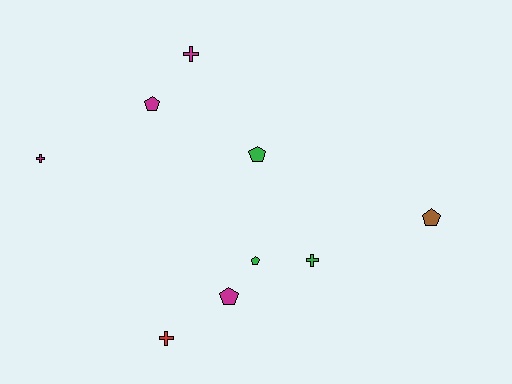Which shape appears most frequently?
Pentagon, with 5 objects.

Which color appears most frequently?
Magenta, with 4 objects.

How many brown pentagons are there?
There is 1 brown pentagon.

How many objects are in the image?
There are 9 objects.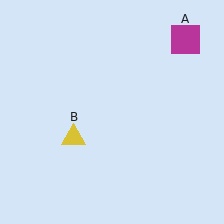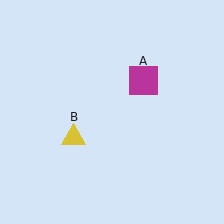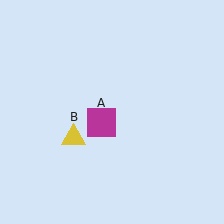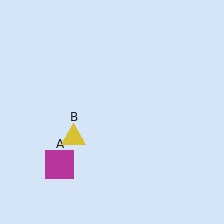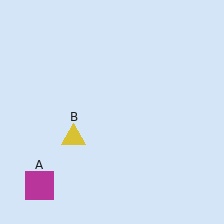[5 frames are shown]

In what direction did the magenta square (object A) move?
The magenta square (object A) moved down and to the left.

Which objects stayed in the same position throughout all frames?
Yellow triangle (object B) remained stationary.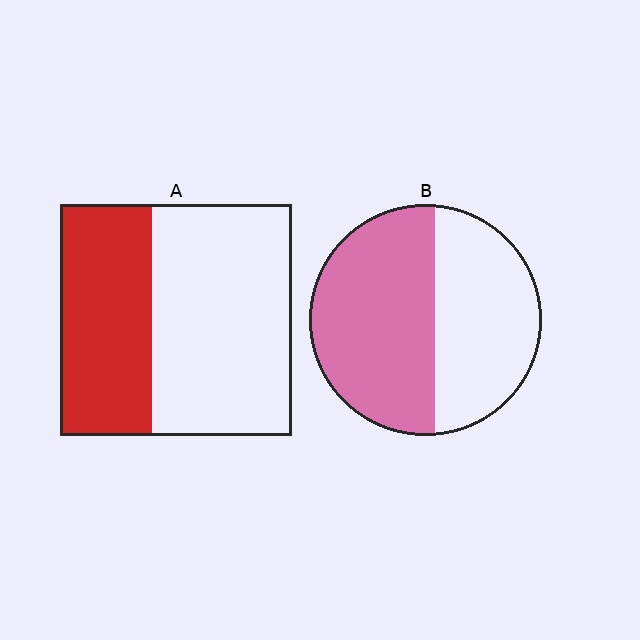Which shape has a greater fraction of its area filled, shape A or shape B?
Shape B.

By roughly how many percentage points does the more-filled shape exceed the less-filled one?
By roughly 15 percentage points (B over A).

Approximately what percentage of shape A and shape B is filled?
A is approximately 40% and B is approximately 55%.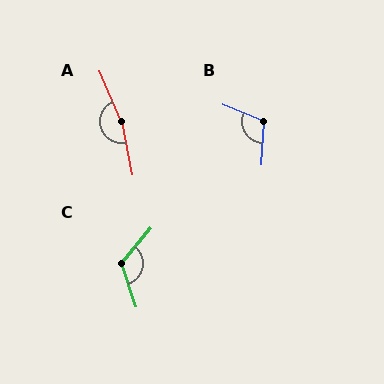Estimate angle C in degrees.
Approximately 122 degrees.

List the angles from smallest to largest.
B (109°), C (122°), A (168°).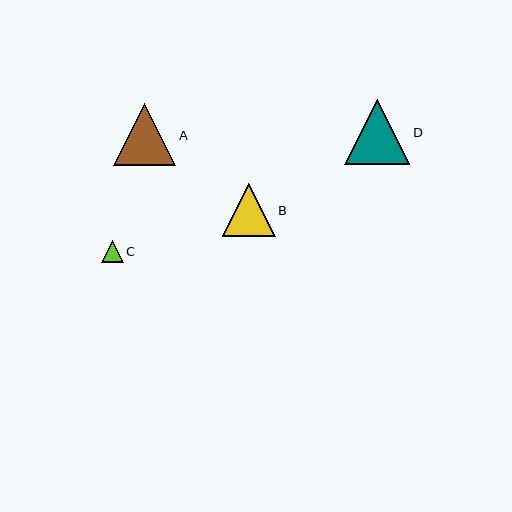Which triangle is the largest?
Triangle D is the largest with a size of approximately 65 pixels.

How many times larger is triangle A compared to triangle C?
Triangle A is approximately 2.8 times the size of triangle C.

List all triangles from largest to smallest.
From largest to smallest: D, A, B, C.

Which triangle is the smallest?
Triangle C is the smallest with a size of approximately 22 pixels.